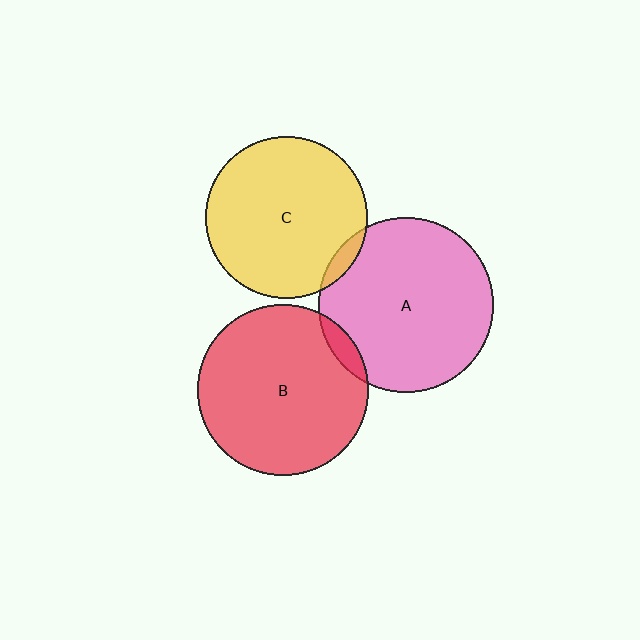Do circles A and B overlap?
Yes.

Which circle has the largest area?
Circle A (pink).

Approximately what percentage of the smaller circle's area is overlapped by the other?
Approximately 5%.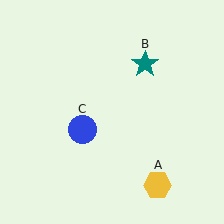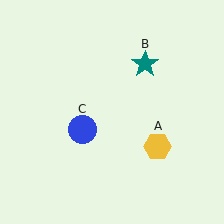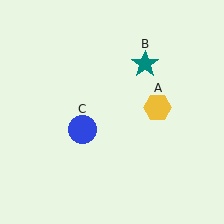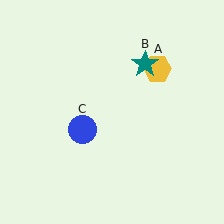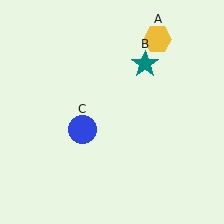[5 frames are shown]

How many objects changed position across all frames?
1 object changed position: yellow hexagon (object A).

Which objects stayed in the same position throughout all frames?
Teal star (object B) and blue circle (object C) remained stationary.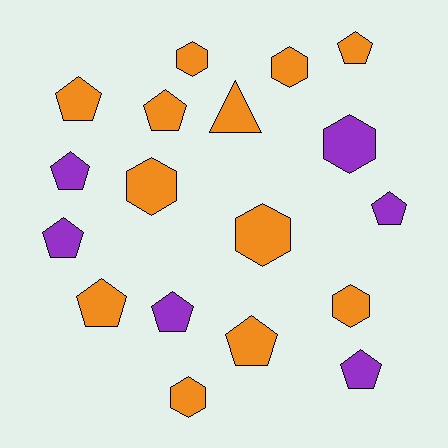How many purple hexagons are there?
There is 1 purple hexagon.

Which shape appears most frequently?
Pentagon, with 10 objects.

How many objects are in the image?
There are 18 objects.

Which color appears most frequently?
Orange, with 12 objects.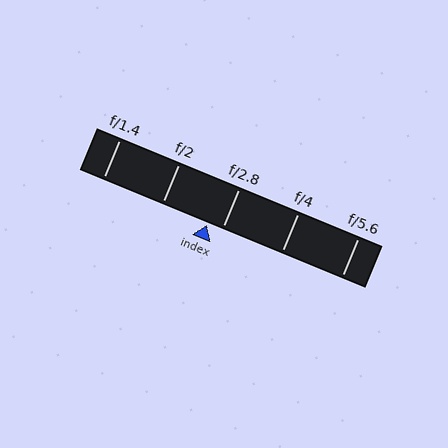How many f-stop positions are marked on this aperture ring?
There are 5 f-stop positions marked.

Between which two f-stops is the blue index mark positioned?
The index mark is between f/2 and f/2.8.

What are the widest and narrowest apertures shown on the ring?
The widest aperture shown is f/1.4 and the narrowest is f/5.6.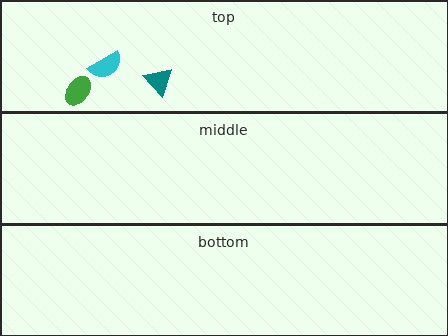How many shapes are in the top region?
3.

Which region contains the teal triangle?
The top region.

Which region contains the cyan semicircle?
The top region.